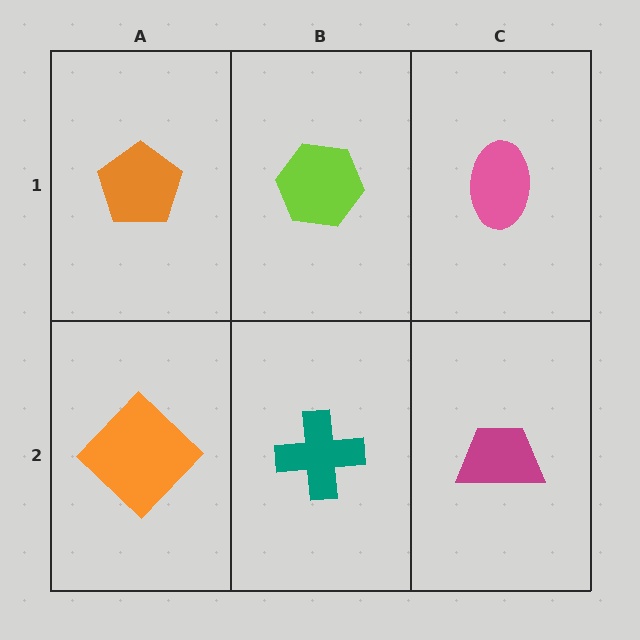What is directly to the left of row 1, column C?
A lime hexagon.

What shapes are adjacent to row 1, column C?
A magenta trapezoid (row 2, column C), a lime hexagon (row 1, column B).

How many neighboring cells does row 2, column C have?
2.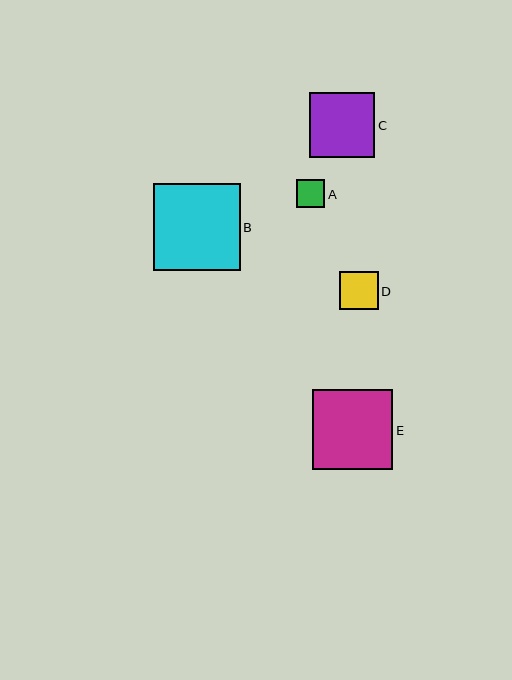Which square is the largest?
Square B is the largest with a size of approximately 87 pixels.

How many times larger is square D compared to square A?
Square D is approximately 1.4 times the size of square A.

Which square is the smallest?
Square A is the smallest with a size of approximately 28 pixels.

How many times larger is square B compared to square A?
Square B is approximately 3.1 times the size of square A.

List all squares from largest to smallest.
From largest to smallest: B, E, C, D, A.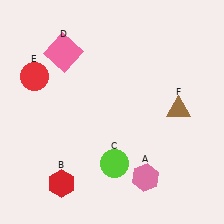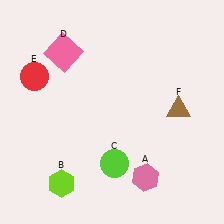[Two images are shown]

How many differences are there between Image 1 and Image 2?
There is 1 difference between the two images.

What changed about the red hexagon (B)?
In Image 1, B is red. In Image 2, it changed to lime.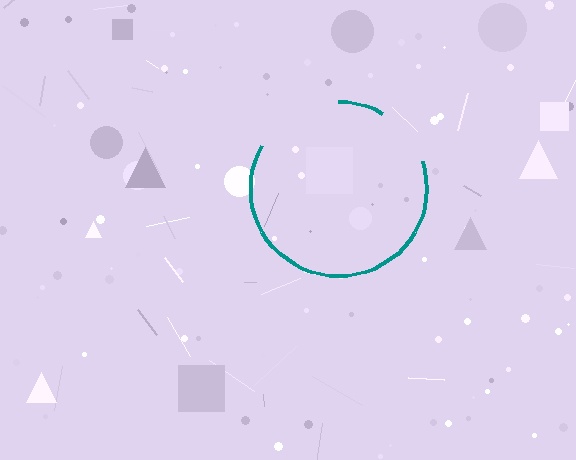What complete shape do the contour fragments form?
The contour fragments form a circle.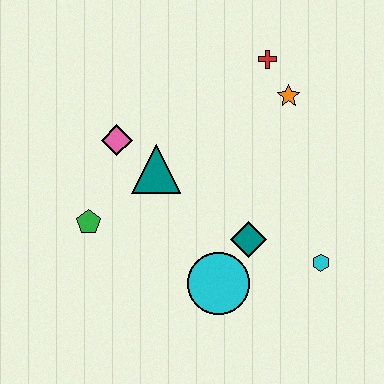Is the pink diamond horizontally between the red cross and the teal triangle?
No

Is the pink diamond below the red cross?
Yes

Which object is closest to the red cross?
The orange star is closest to the red cross.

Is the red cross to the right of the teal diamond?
Yes